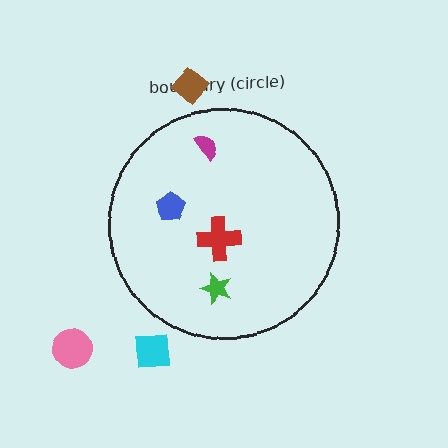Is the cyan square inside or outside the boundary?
Outside.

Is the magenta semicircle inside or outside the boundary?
Inside.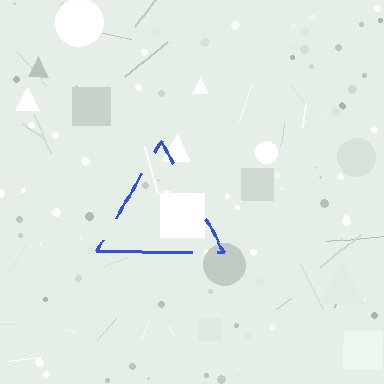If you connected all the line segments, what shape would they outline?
They would outline a triangle.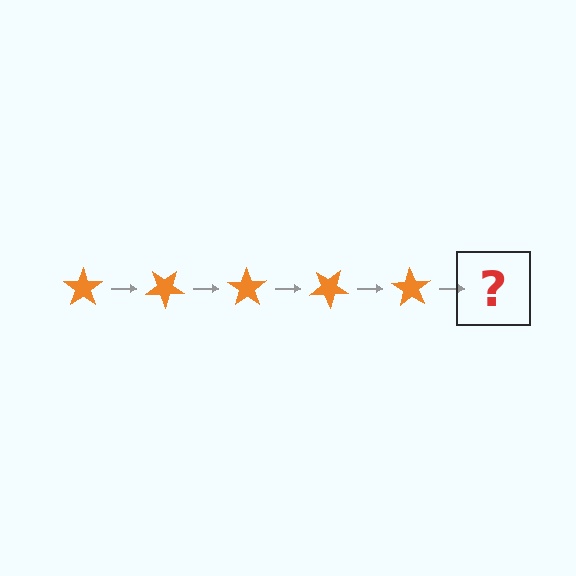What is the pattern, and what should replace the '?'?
The pattern is that the star rotates 35 degrees each step. The '?' should be an orange star rotated 175 degrees.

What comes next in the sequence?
The next element should be an orange star rotated 175 degrees.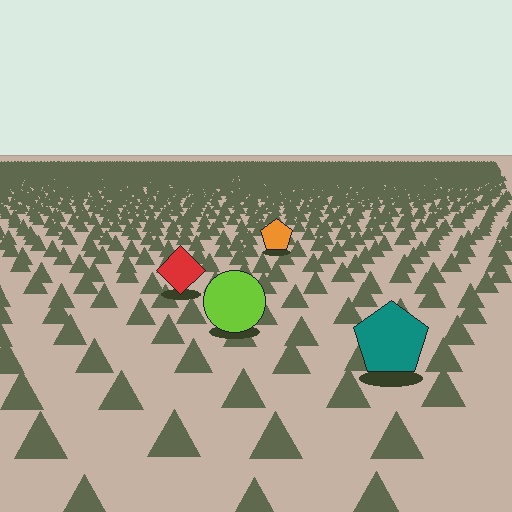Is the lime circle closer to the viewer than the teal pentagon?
No. The teal pentagon is closer — you can tell from the texture gradient: the ground texture is coarser near it.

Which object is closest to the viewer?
The teal pentagon is closest. The texture marks near it are larger and more spread out.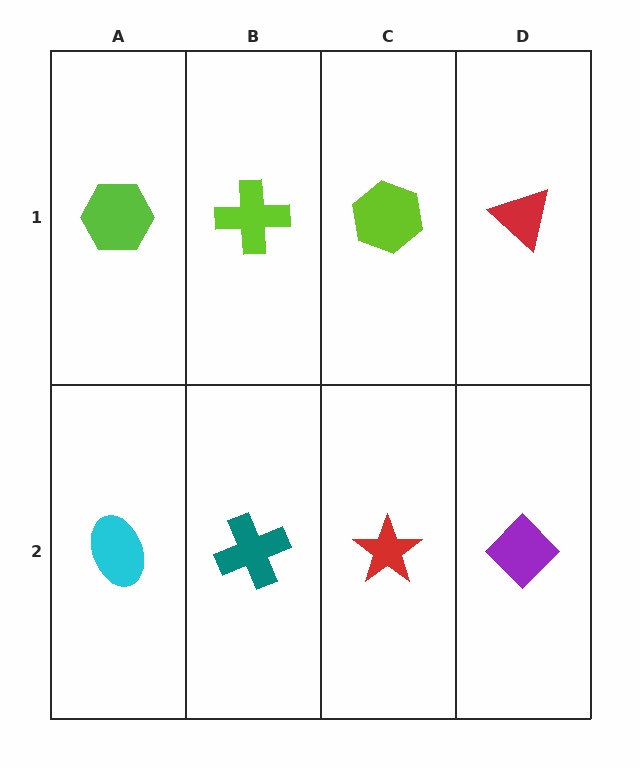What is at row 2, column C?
A red star.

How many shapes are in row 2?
4 shapes.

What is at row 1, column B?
A lime cross.